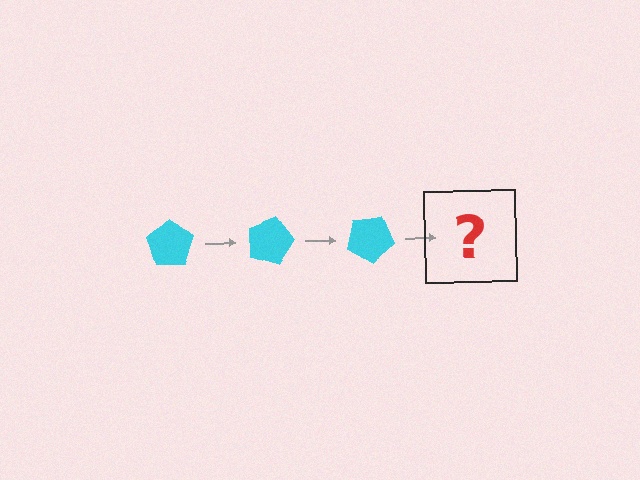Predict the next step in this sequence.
The next step is a cyan pentagon rotated 45 degrees.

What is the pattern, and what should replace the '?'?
The pattern is that the pentagon rotates 15 degrees each step. The '?' should be a cyan pentagon rotated 45 degrees.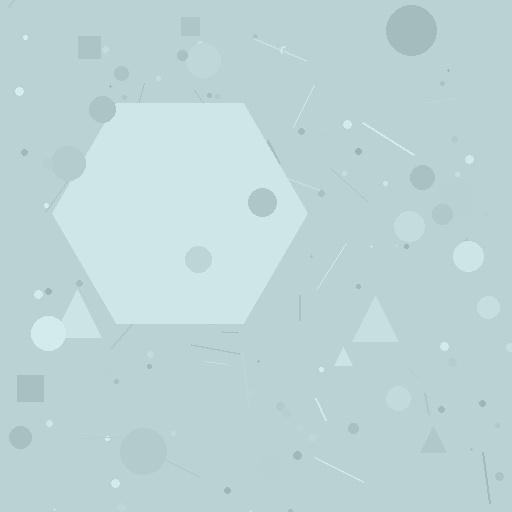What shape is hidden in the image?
A hexagon is hidden in the image.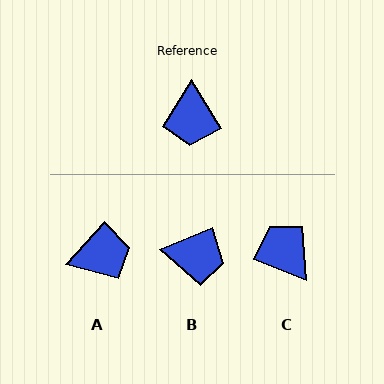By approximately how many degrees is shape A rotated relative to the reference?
Approximately 106 degrees counter-clockwise.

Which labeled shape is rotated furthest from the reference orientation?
C, about 144 degrees away.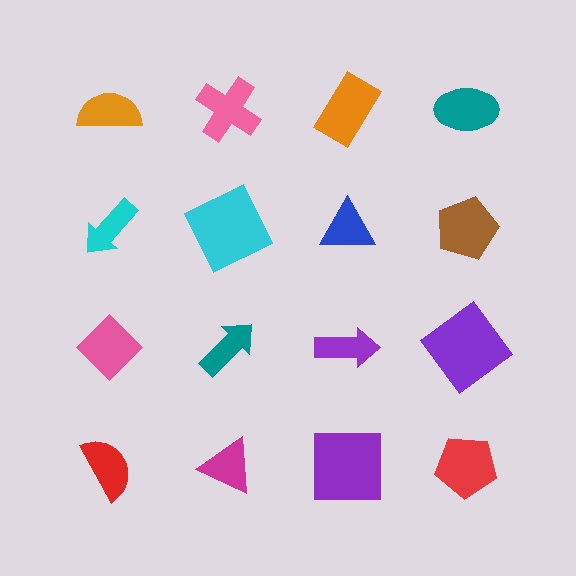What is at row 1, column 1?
An orange semicircle.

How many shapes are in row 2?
4 shapes.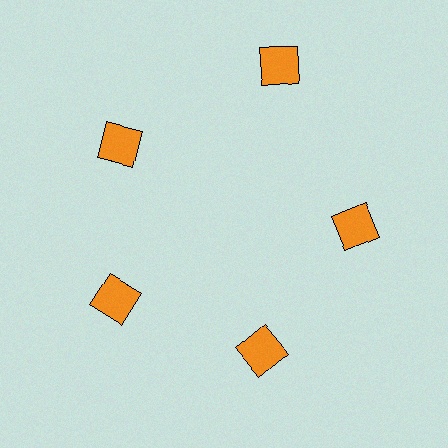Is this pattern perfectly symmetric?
No. The 5 orange squares are arranged in a ring, but one element near the 1 o'clock position is pushed outward from the center, breaking the 5-fold rotational symmetry.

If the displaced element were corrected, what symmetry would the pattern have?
It would have 5-fold rotational symmetry — the pattern would map onto itself every 72 degrees.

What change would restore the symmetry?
The symmetry would be restored by moving it inward, back onto the ring so that all 5 squares sit at equal angles and equal distance from the center.